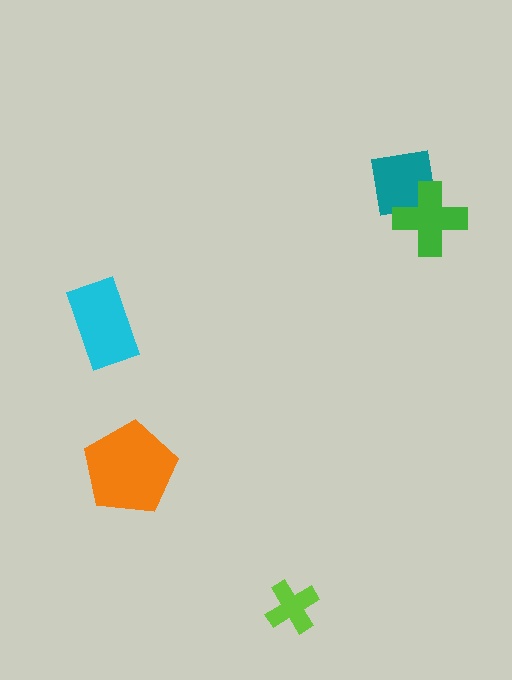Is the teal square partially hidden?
Yes, it is partially covered by another shape.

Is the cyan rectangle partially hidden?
No, no other shape covers it.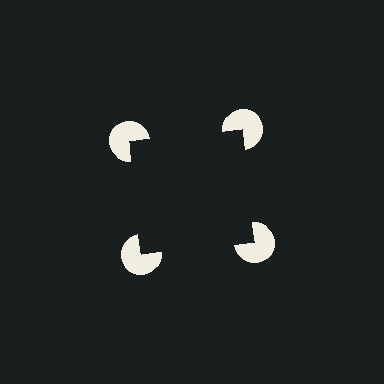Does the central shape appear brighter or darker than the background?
It typically appears slightly darker than the background, even though no actual brightness change is drawn.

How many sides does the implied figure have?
4 sides.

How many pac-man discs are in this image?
There are 4 — one at each vertex of the illusory square.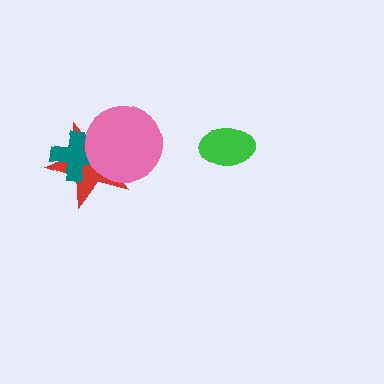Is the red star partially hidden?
Yes, it is partially covered by another shape.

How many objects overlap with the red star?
2 objects overlap with the red star.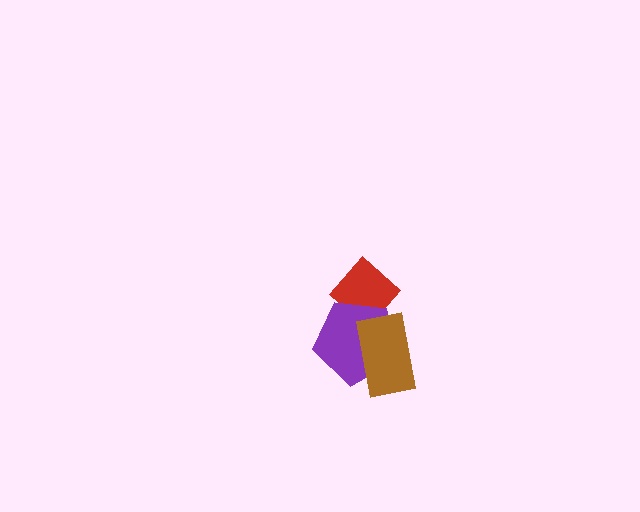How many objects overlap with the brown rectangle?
2 objects overlap with the brown rectangle.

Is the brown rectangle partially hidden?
No, no other shape covers it.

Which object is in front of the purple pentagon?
The brown rectangle is in front of the purple pentagon.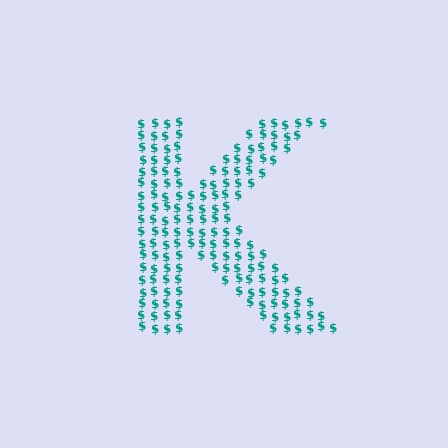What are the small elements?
The small elements are dollar signs.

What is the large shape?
The large shape is the letter K.